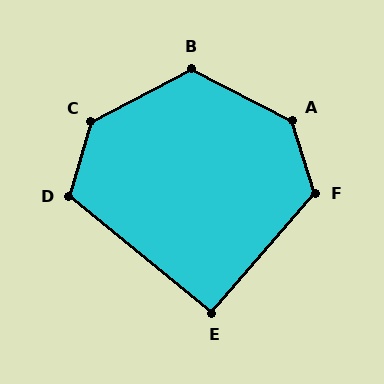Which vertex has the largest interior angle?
A, at approximately 134 degrees.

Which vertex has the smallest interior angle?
E, at approximately 91 degrees.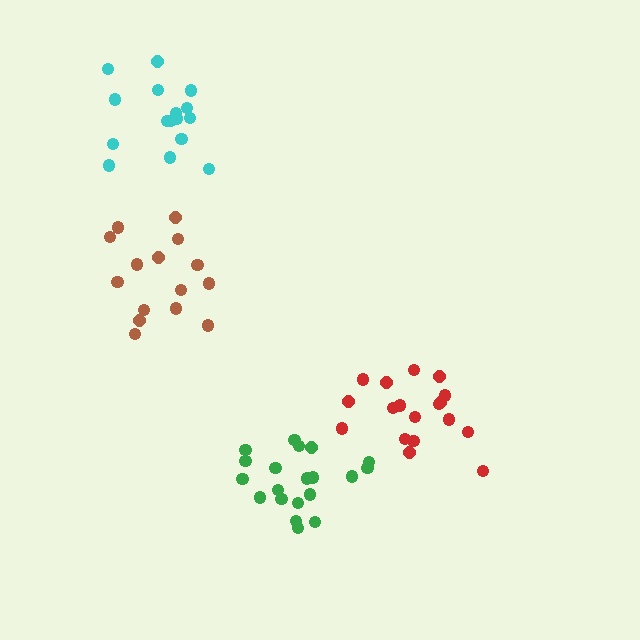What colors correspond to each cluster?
The clusters are colored: cyan, green, brown, red.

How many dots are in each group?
Group 1: 16 dots, Group 2: 20 dots, Group 3: 15 dots, Group 4: 18 dots (69 total).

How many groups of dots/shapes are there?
There are 4 groups.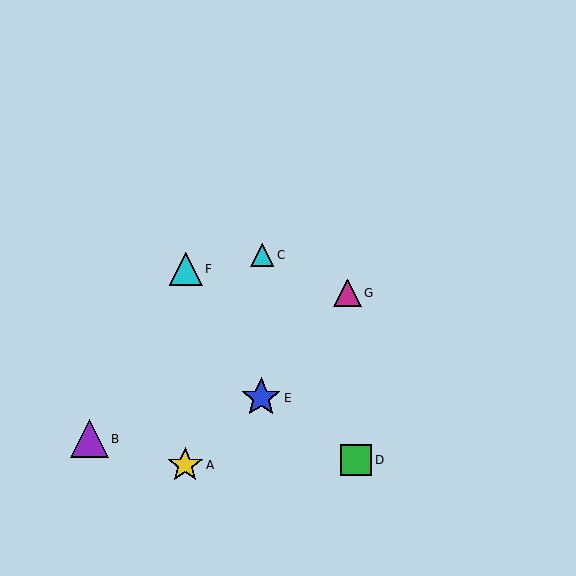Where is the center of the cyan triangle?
The center of the cyan triangle is at (262, 255).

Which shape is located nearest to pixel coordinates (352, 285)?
The magenta triangle (labeled G) at (348, 293) is nearest to that location.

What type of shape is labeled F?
Shape F is a cyan triangle.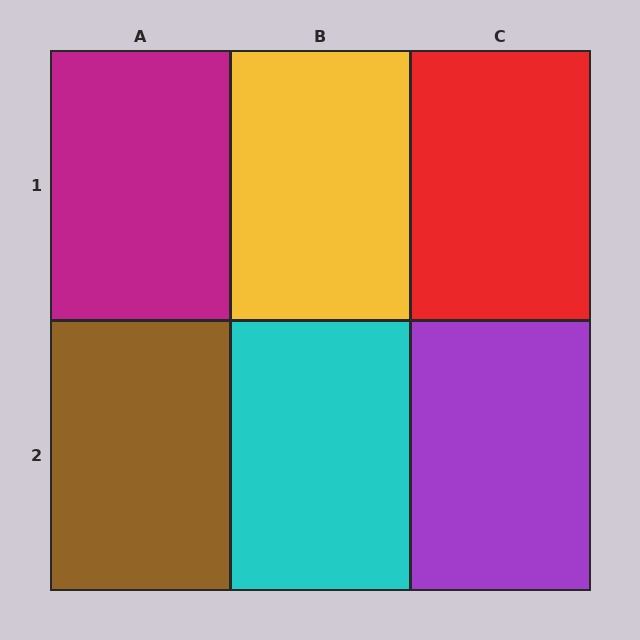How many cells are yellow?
1 cell is yellow.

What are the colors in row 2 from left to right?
Brown, cyan, purple.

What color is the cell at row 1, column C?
Red.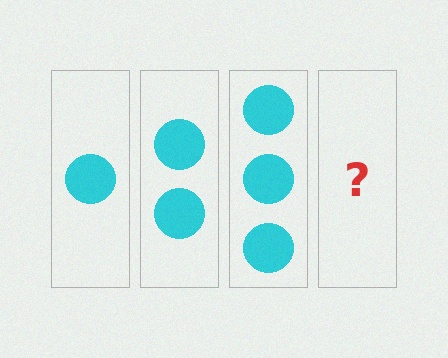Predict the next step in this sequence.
The next step is 4 circles.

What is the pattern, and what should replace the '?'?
The pattern is that each step adds one more circle. The '?' should be 4 circles.